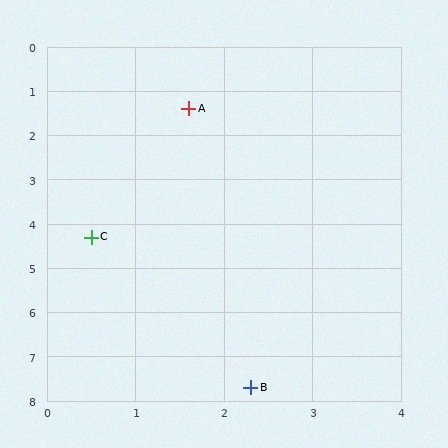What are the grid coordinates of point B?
Point B is at approximately (2.3, 7.7).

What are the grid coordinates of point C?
Point C is at approximately (0.5, 4.3).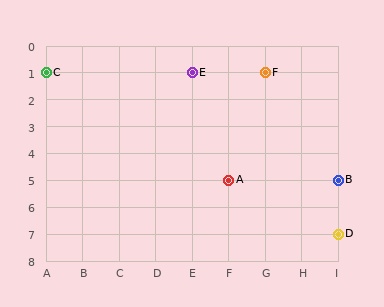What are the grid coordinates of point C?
Point C is at grid coordinates (A, 1).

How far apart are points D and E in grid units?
Points D and E are 4 columns and 6 rows apart (about 7.2 grid units diagonally).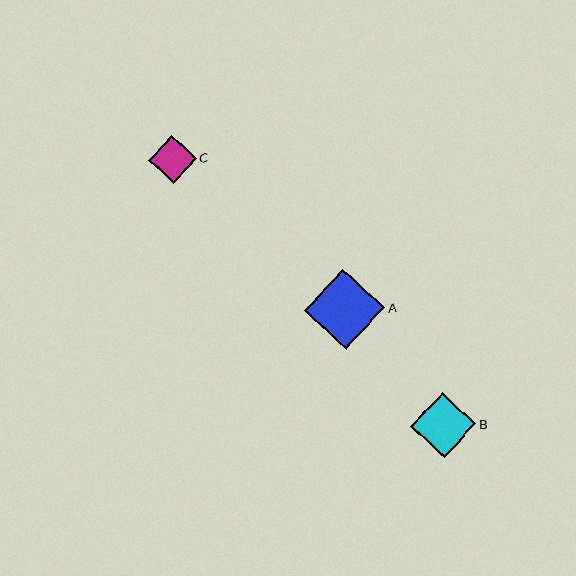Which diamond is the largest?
Diamond A is the largest with a size of approximately 80 pixels.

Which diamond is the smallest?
Diamond C is the smallest with a size of approximately 47 pixels.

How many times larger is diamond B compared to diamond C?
Diamond B is approximately 1.4 times the size of diamond C.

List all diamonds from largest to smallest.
From largest to smallest: A, B, C.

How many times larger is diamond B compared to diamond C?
Diamond B is approximately 1.4 times the size of diamond C.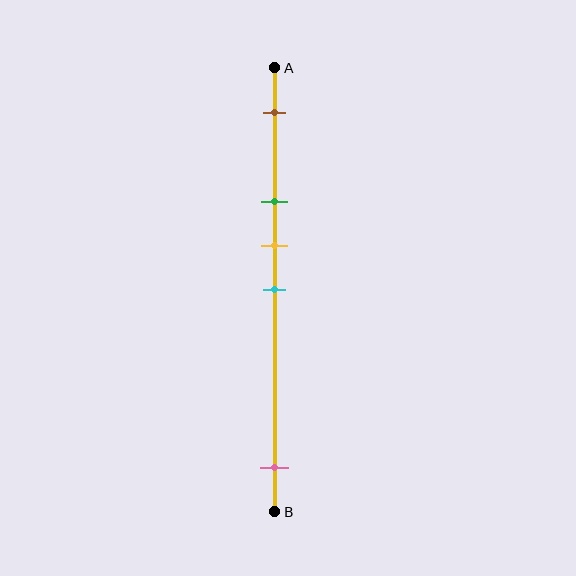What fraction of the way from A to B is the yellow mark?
The yellow mark is approximately 40% (0.4) of the way from A to B.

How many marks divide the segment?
There are 5 marks dividing the segment.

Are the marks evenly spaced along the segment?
No, the marks are not evenly spaced.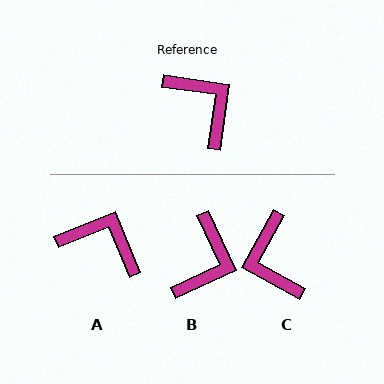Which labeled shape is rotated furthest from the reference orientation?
C, about 159 degrees away.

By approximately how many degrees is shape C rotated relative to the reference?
Approximately 159 degrees counter-clockwise.